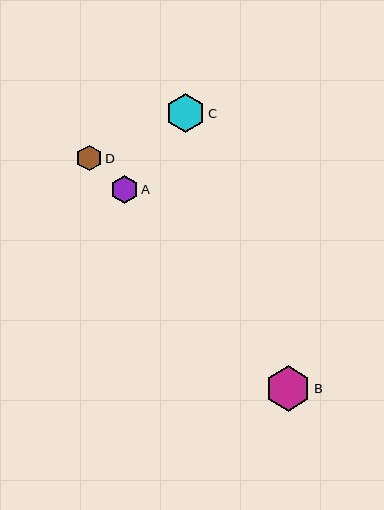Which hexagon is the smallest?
Hexagon D is the smallest with a size of approximately 25 pixels.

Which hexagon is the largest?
Hexagon B is the largest with a size of approximately 45 pixels.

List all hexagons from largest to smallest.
From largest to smallest: B, C, A, D.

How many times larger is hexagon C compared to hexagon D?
Hexagon C is approximately 1.5 times the size of hexagon D.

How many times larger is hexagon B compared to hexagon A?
Hexagon B is approximately 1.6 times the size of hexagon A.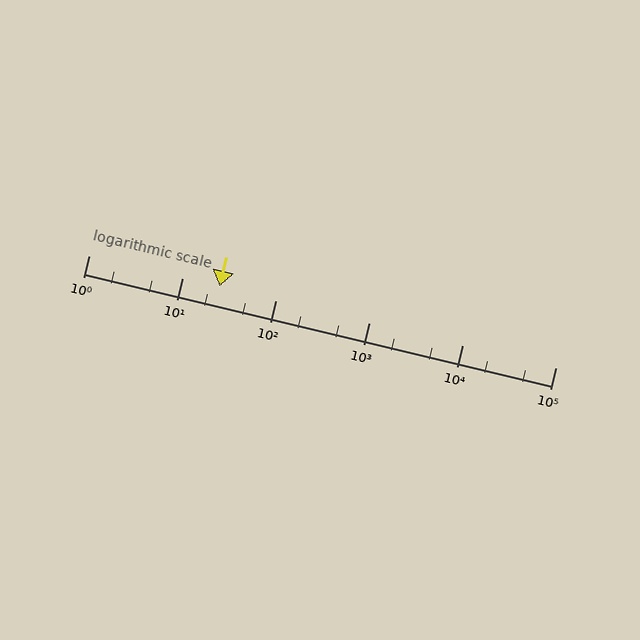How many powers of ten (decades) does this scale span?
The scale spans 5 decades, from 1 to 100000.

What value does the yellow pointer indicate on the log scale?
The pointer indicates approximately 25.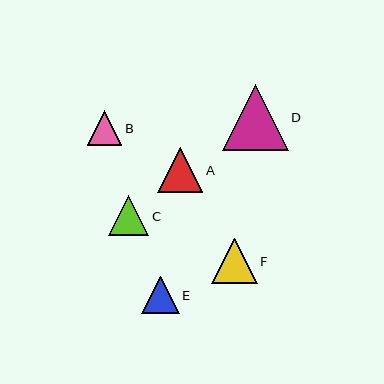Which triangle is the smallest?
Triangle B is the smallest with a size of approximately 35 pixels.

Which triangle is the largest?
Triangle D is the largest with a size of approximately 66 pixels.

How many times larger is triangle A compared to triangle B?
Triangle A is approximately 1.3 times the size of triangle B.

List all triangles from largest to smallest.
From largest to smallest: D, F, A, C, E, B.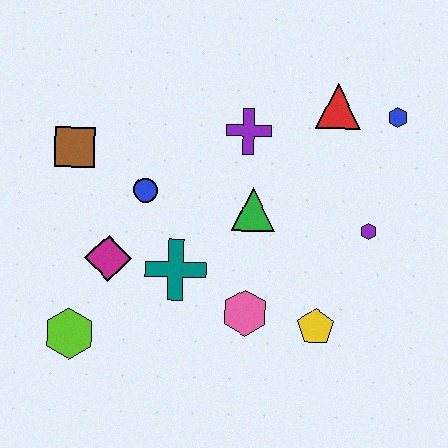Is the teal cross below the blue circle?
Yes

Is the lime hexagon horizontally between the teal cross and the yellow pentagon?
No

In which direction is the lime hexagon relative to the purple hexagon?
The lime hexagon is to the left of the purple hexagon.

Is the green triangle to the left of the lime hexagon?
No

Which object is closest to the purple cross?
The green triangle is closest to the purple cross.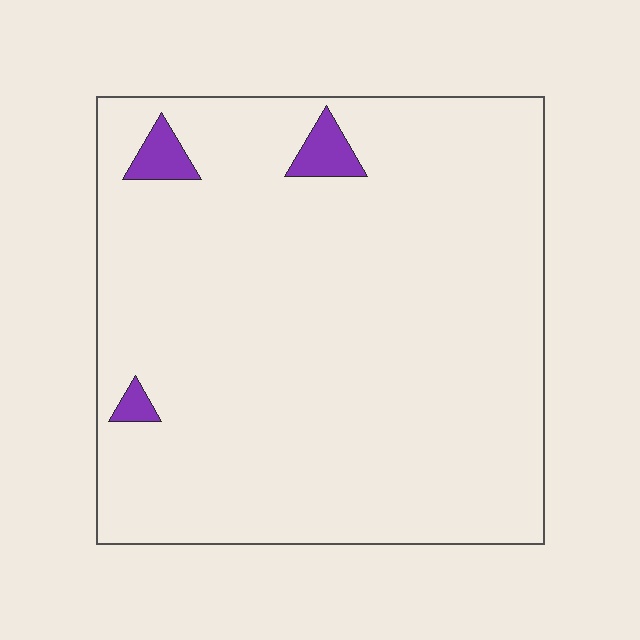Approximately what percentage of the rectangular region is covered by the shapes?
Approximately 5%.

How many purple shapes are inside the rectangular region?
3.